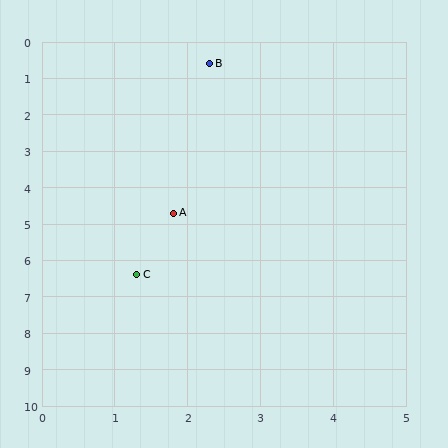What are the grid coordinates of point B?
Point B is at approximately (2.3, 0.6).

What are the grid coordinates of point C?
Point C is at approximately (1.3, 6.4).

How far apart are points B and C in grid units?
Points B and C are about 5.9 grid units apart.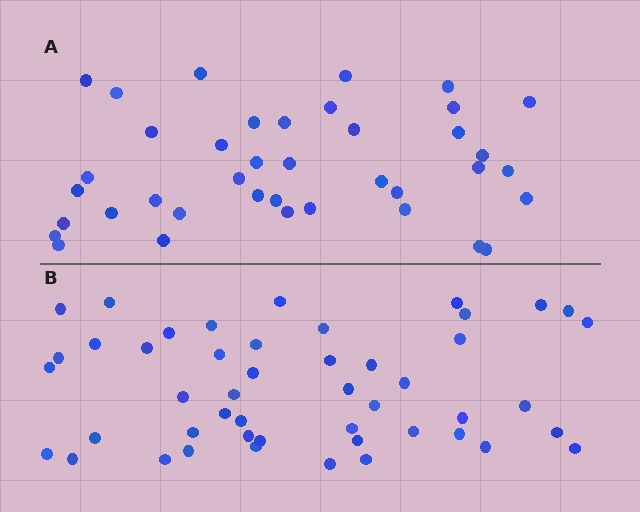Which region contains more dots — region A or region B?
Region B (the bottom region) has more dots.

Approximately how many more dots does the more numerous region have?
Region B has roughly 8 or so more dots than region A.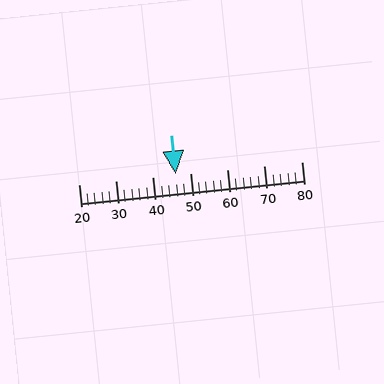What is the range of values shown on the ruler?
The ruler shows values from 20 to 80.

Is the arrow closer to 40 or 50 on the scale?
The arrow is closer to 50.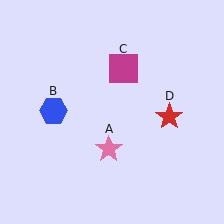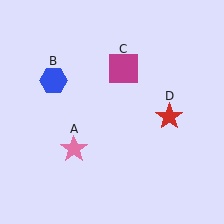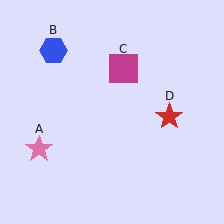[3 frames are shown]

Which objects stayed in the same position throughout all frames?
Magenta square (object C) and red star (object D) remained stationary.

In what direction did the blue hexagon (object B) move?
The blue hexagon (object B) moved up.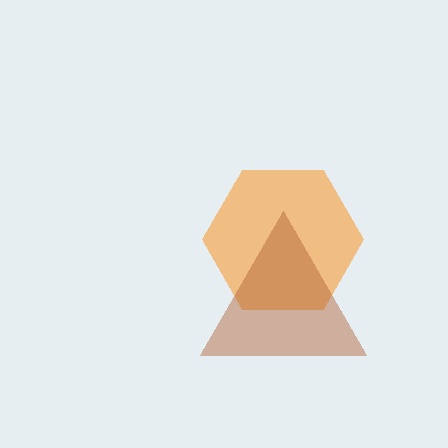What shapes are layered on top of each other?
The layered shapes are: an orange hexagon, a brown triangle.